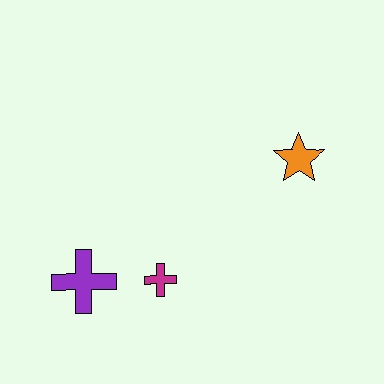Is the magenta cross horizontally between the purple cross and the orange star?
Yes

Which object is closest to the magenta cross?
The purple cross is closest to the magenta cross.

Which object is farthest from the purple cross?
The orange star is farthest from the purple cross.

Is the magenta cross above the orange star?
No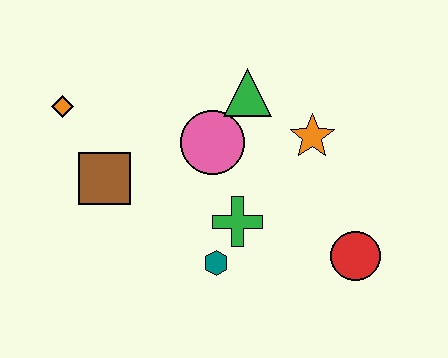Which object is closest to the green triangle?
The pink circle is closest to the green triangle.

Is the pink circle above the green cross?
Yes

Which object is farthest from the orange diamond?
The red circle is farthest from the orange diamond.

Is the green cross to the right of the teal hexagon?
Yes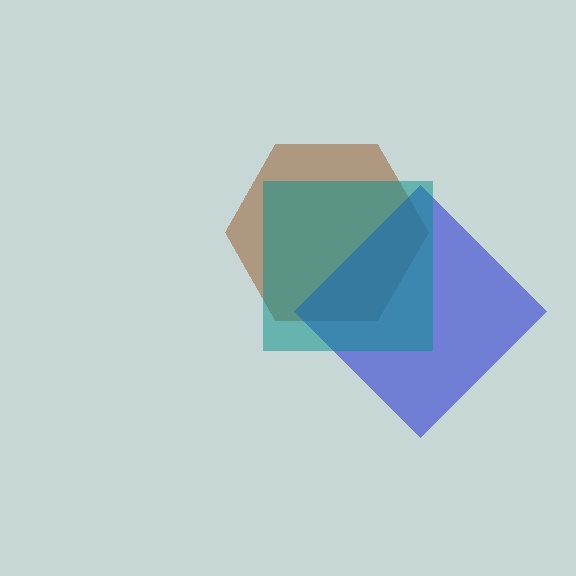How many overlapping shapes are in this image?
There are 3 overlapping shapes in the image.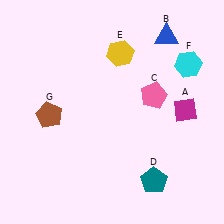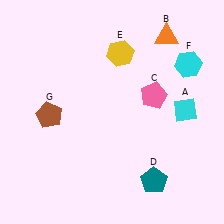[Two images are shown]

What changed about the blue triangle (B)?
In Image 1, B is blue. In Image 2, it changed to orange.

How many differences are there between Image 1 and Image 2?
There are 2 differences between the two images.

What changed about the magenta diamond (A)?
In Image 1, A is magenta. In Image 2, it changed to cyan.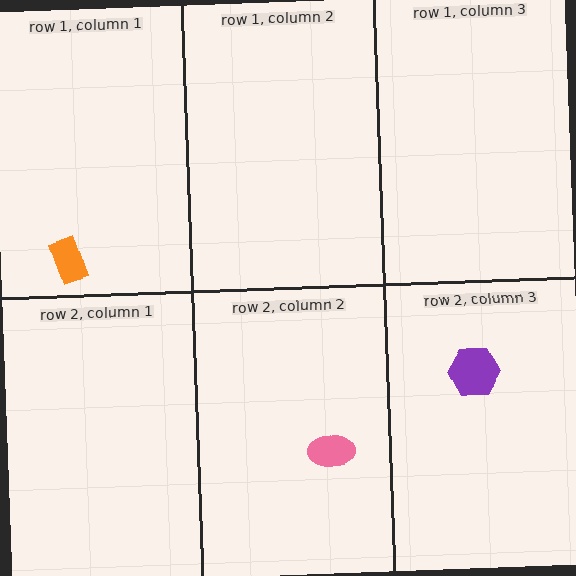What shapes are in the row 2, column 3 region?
The purple hexagon.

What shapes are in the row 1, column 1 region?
The orange rectangle.